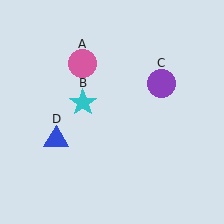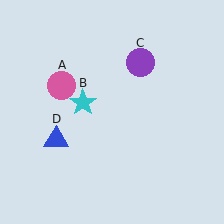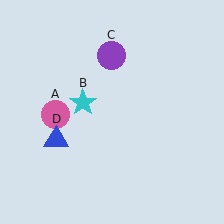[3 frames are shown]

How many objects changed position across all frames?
2 objects changed position: pink circle (object A), purple circle (object C).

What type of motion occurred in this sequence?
The pink circle (object A), purple circle (object C) rotated counterclockwise around the center of the scene.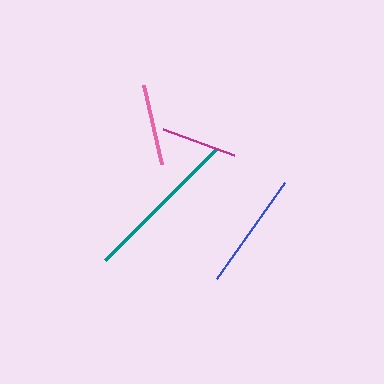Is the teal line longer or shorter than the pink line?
The teal line is longer than the pink line.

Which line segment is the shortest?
The magenta line is the shortest at approximately 75 pixels.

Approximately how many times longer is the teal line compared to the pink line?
The teal line is approximately 1.9 times the length of the pink line.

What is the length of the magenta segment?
The magenta segment is approximately 75 pixels long.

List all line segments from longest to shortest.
From longest to shortest: teal, blue, pink, magenta.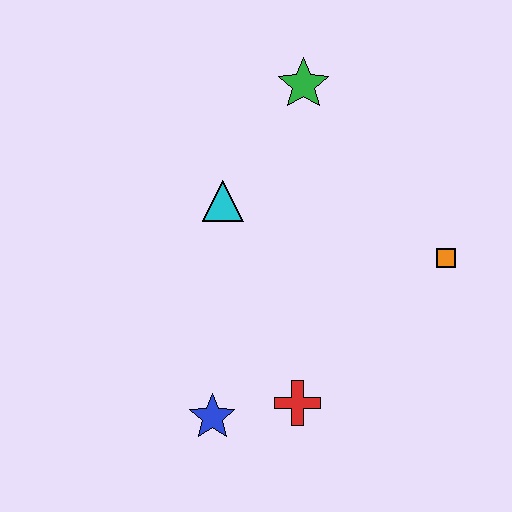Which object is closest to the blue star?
The red cross is closest to the blue star.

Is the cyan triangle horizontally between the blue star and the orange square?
Yes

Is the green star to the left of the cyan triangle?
No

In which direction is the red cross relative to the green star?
The red cross is below the green star.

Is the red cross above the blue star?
Yes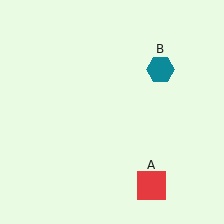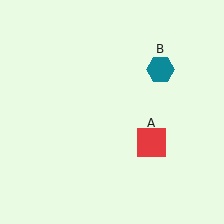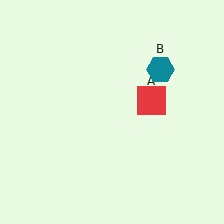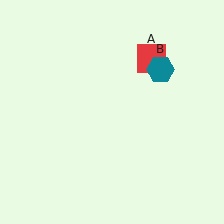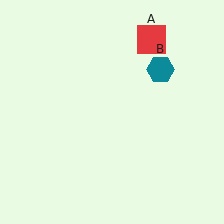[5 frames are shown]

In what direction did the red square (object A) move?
The red square (object A) moved up.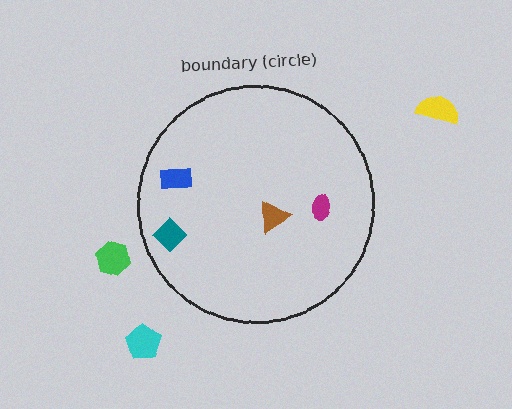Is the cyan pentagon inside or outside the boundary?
Outside.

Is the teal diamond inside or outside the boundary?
Inside.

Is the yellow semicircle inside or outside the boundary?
Outside.